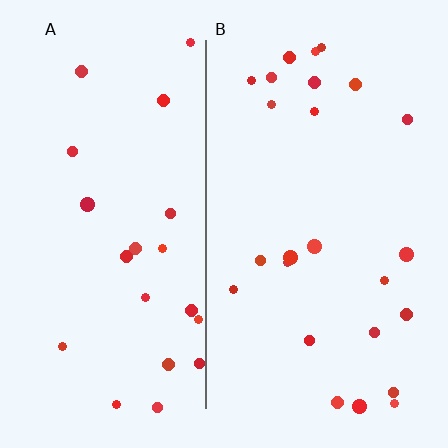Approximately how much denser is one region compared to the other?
Approximately 1.2× — region B over region A.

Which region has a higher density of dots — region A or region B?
B (the right).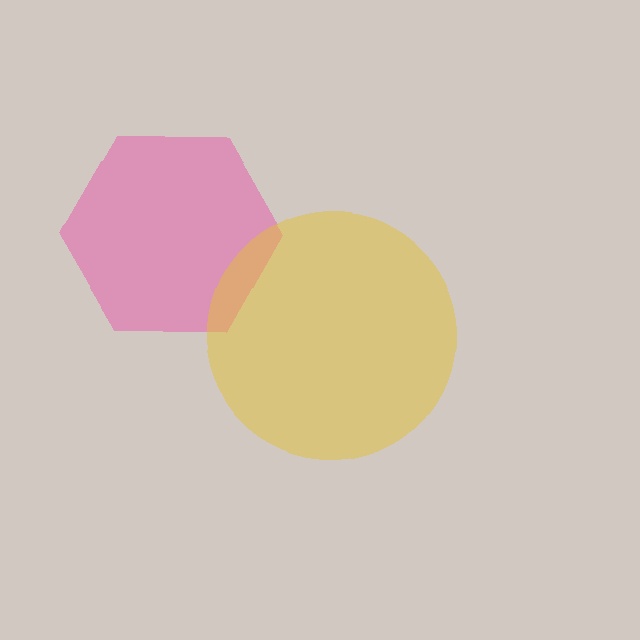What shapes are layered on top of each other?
The layered shapes are: a pink hexagon, a yellow circle.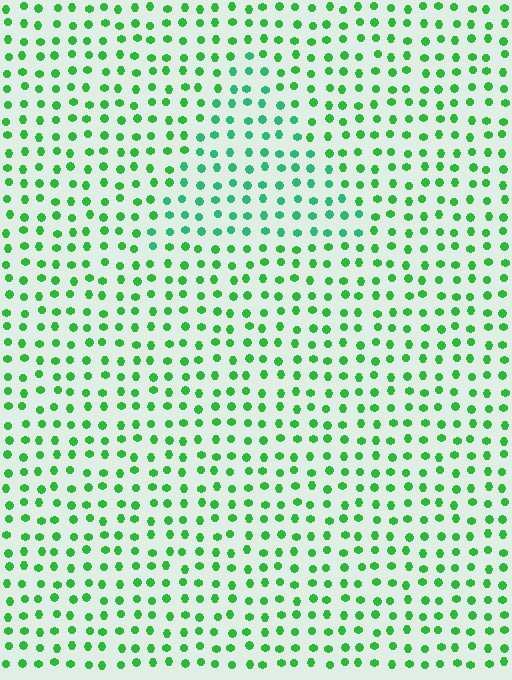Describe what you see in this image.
The image is filled with small green elements in a uniform arrangement. A triangle-shaped region is visible where the elements are tinted to a slightly different hue, forming a subtle color boundary.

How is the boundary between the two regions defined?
The boundary is defined purely by a slight shift in hue (about 26 degrees). Spacing, size, and orientation are identical on both sides.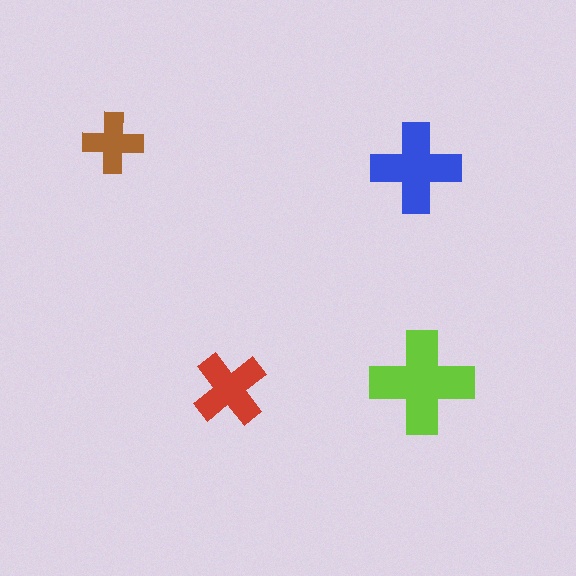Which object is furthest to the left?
The brown cross is leftmost.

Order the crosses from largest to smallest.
the lime one, the blue one, the red one, the brown one.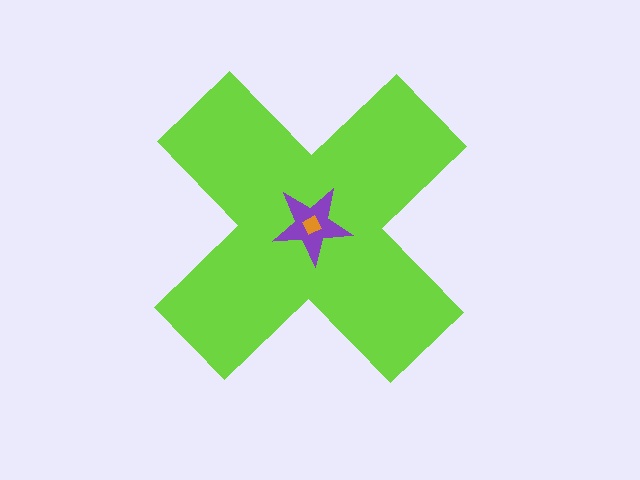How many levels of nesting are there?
3.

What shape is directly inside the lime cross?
The purple star.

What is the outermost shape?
The lime cross.